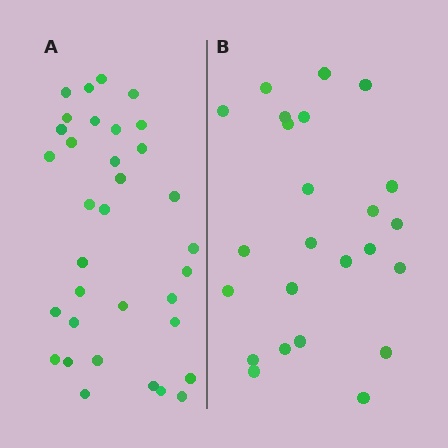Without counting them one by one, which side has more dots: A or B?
Region A (the left region) has more dots.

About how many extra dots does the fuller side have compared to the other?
Region A has roughly 10 or so more dots than region B.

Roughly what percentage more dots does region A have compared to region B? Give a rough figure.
About 40% more.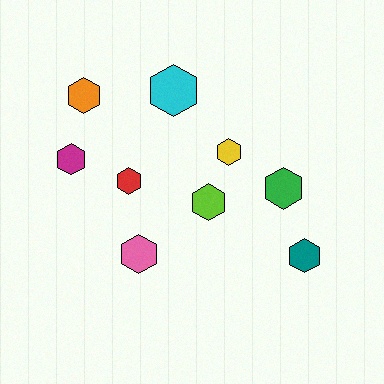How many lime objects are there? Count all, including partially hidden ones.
There is 1 lime object.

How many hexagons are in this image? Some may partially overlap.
There are 9 hexagons.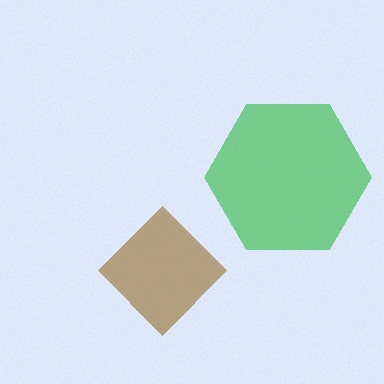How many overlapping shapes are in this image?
There are 2 overlapping shapes in the image.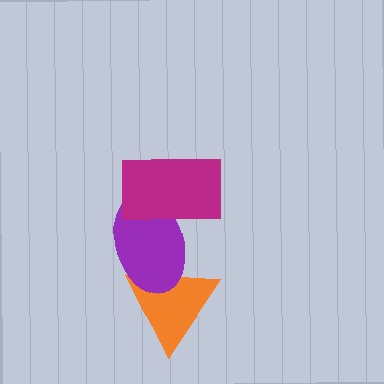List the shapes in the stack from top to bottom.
From top to bottom: the magenta rectangle, the purple ellipse, the orange triangle.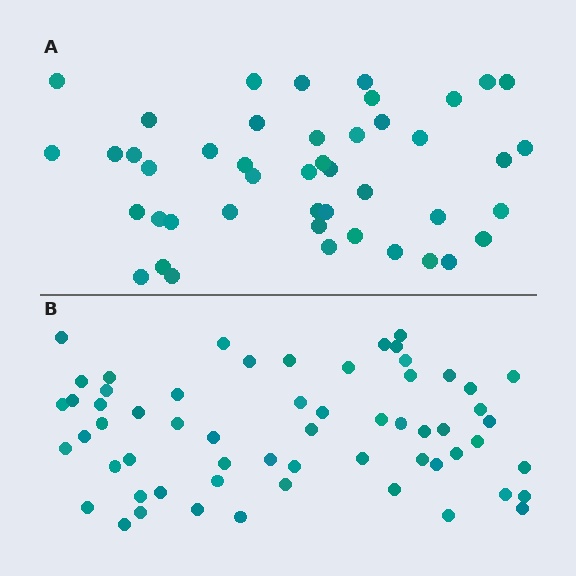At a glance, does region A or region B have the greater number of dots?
Region B (the bottom region) has more dots.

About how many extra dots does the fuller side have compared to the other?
Region B has approximately 15 more dots than region A.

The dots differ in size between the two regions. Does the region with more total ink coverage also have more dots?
No. Region A has more total ink coverage because its dots are larger, but region B actually contains more individual dots. Total area can be misleading — the number of items is what matters here.